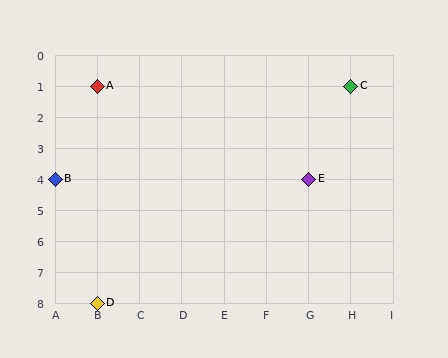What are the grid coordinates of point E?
Point E is at grid coordinates (G, 4).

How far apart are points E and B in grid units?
Points E and B are 6 columns apart.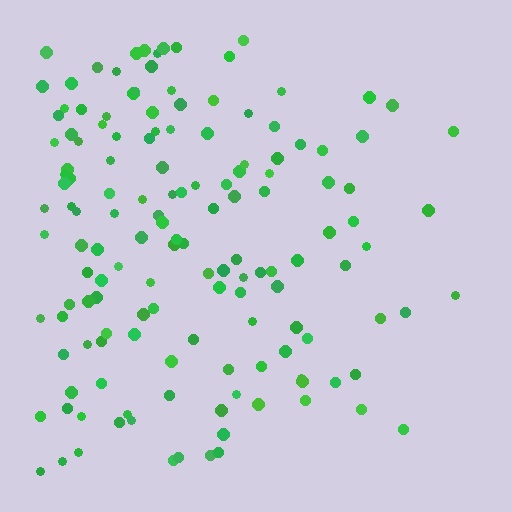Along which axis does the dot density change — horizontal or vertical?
Horizontal.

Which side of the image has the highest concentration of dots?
The left.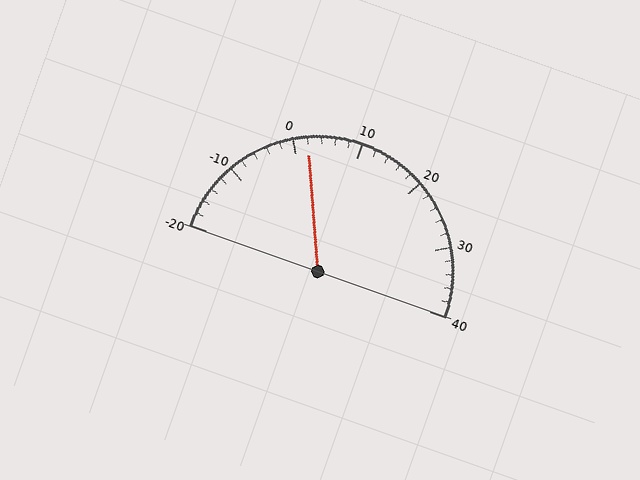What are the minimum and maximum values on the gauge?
The gauge ranges from -20 to 40.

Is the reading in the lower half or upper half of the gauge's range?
The reading is in the lower half of the range (-20 to 40).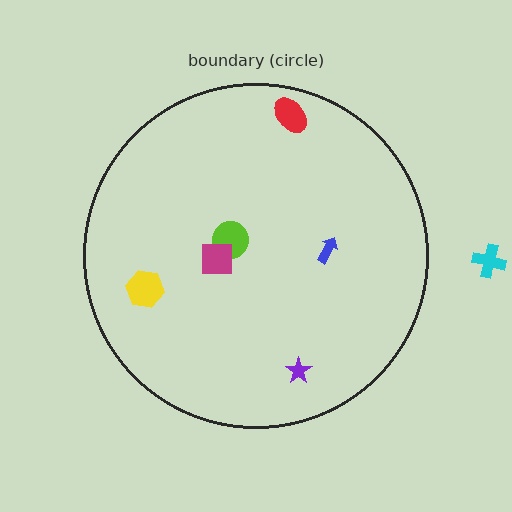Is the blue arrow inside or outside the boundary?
Inside.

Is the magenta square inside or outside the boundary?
Inside.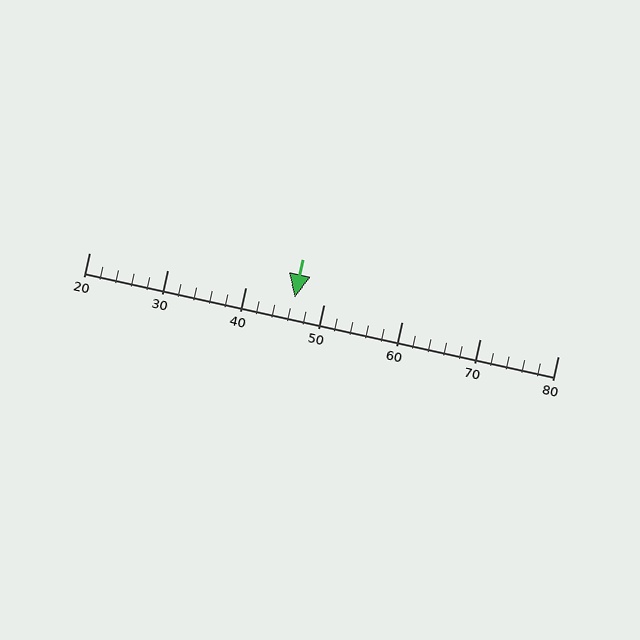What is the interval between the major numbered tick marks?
The major tick marks are spaced 10 units apart.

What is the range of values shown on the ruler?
The ruler shows values from 20 to 80.